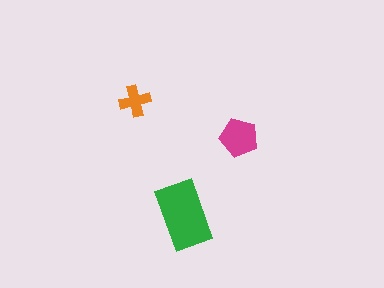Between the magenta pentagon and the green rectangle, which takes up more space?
The green rectangle.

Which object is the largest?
The green rectangle.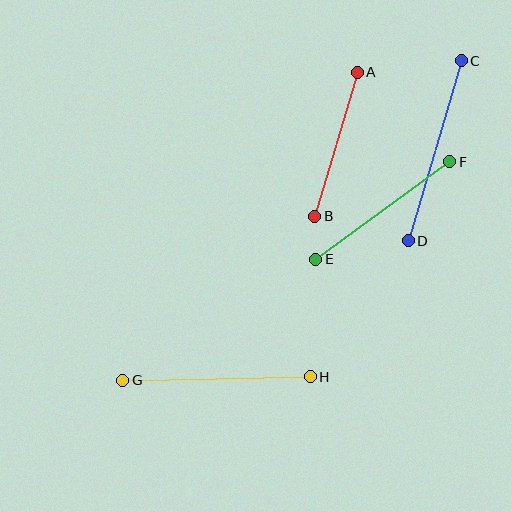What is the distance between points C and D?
The distance is approximately 188 pixels.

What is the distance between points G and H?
The distance is approximately 187 pixels.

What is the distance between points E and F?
The distance is approximately 166 pixels.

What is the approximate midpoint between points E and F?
The midpoint is at approximately (383, 211) pixels.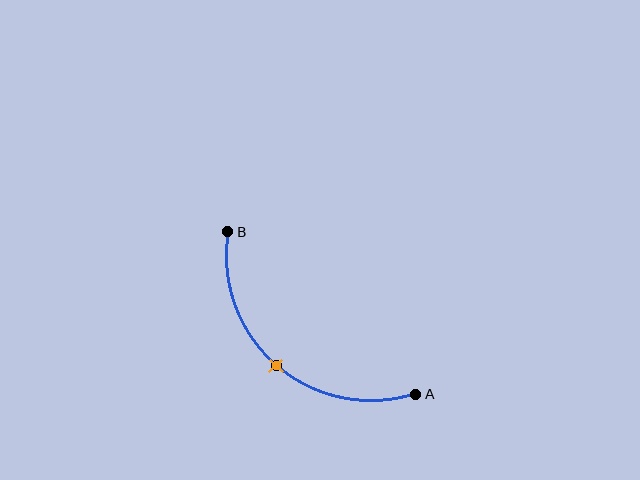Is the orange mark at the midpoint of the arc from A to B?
Yes. The orange mark lies on the arc at equal arc-length from both A and B — it is the arc midpoint.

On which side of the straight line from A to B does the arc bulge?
The arc bulges below and to the left of the straight line connecting A and B.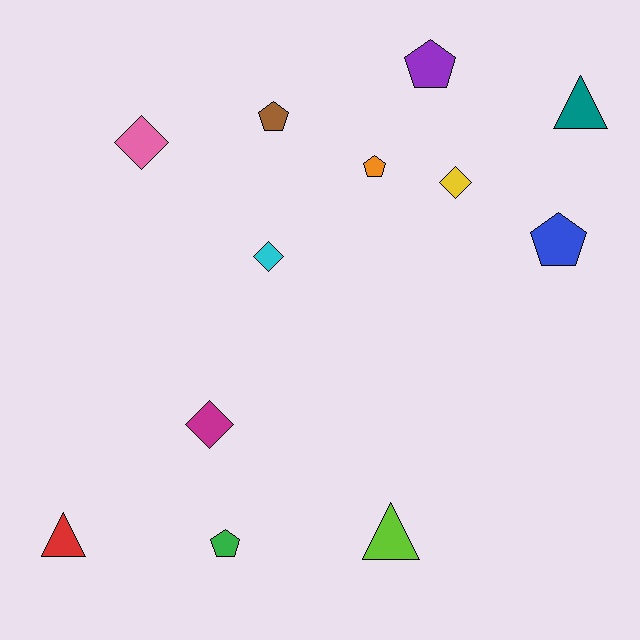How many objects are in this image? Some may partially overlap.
There are 12 objects.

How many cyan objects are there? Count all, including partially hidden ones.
There is 1 cyan object.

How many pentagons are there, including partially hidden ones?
There are 5 pentagons.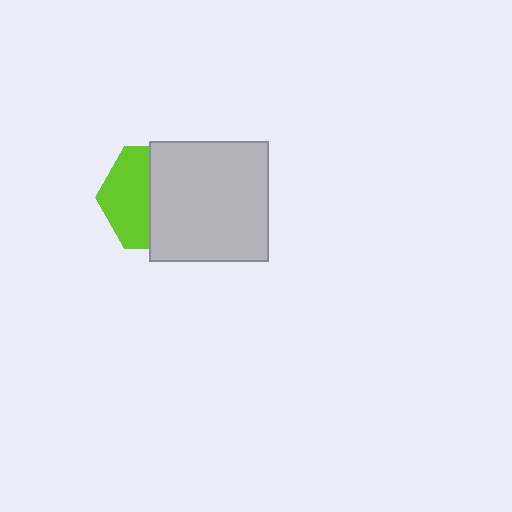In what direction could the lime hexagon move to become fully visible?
The lime hexagon could move left. That would shift it out from behind the light gray square entirely.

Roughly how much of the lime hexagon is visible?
A small part of it is visible (roughly 45%).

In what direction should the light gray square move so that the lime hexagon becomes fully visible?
The light gray square should move right. That is the shortest direction to clear the overlap and leave the lime hexagon fully visible.